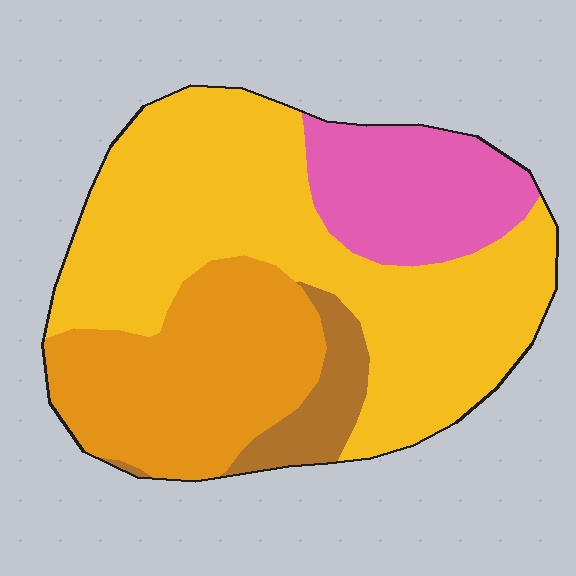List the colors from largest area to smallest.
From largest to smallest: yellow, orange, pink, brown.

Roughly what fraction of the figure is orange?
Orange takes up about one quarter (1/4) of the figure.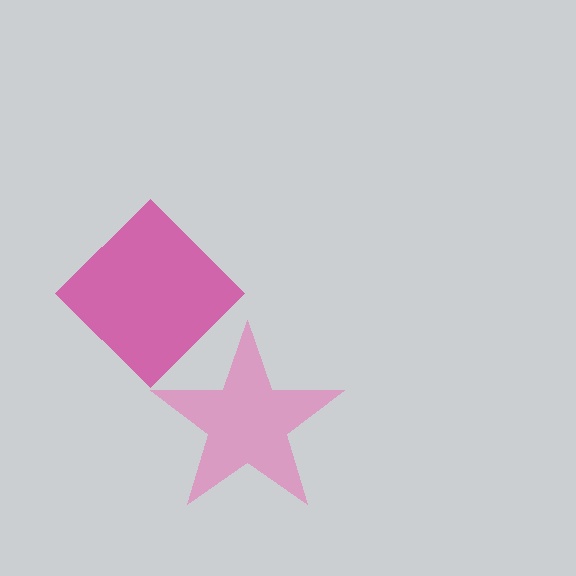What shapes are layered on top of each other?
The layered shapes are: a pink star, a magenta diamond.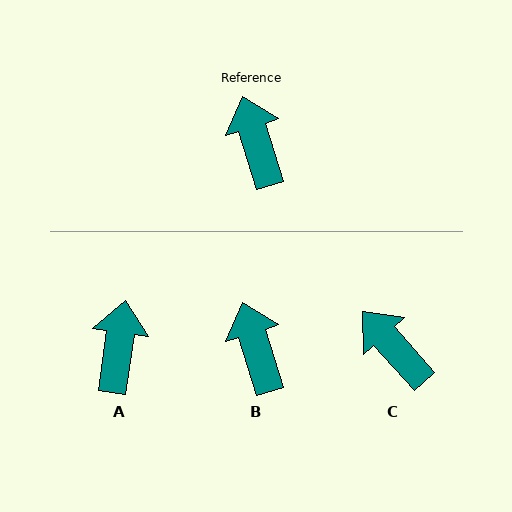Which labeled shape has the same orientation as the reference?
B.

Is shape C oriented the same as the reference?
No, it is off by about 24 degrees.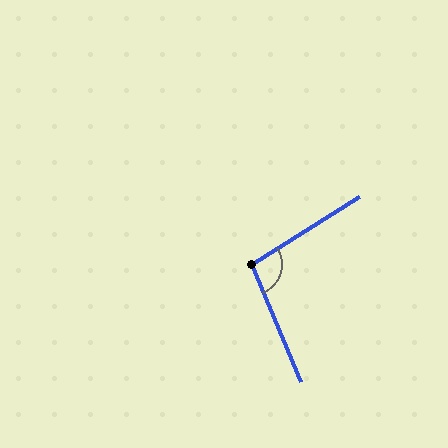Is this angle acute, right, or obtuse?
It is obtuse.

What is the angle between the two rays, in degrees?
Approximately 99 degrees.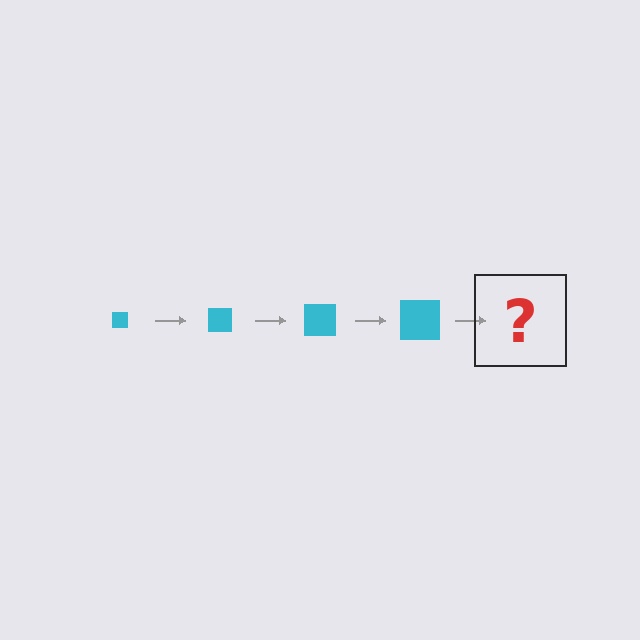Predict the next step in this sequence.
The next step is a cyan square, larger than the previous one.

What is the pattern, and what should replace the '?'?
The pattern is that the square gets progressively larger each step. The '?' should be a cyan square, larger than the previous one.